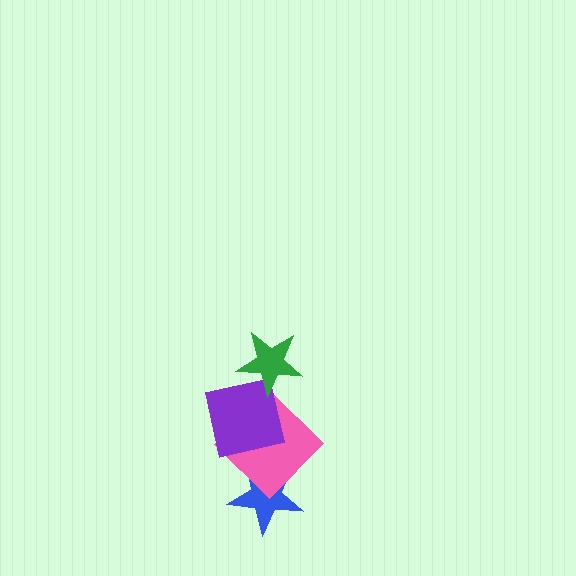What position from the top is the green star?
The green star is 1st from the top.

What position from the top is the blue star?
The blue star is 4th from the top.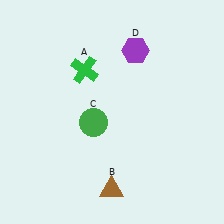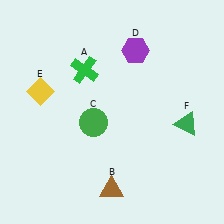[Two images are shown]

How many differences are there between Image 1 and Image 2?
There are 2 differences between the two images.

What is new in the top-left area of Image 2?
A yellow diamond (E) was added in the top-left area of Image 2.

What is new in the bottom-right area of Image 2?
A green triangle (F) was added in the bottom-right area of Image 2.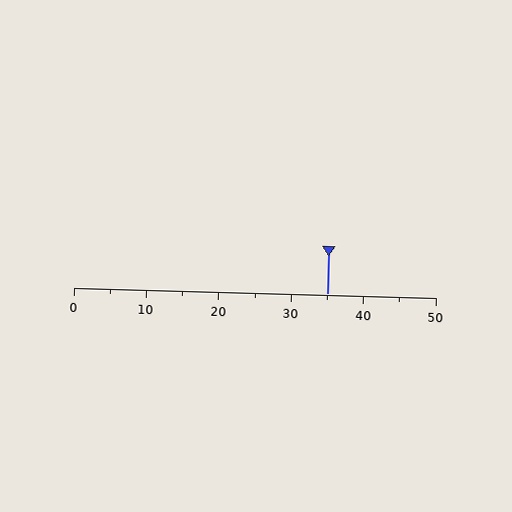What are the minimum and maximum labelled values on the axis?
The axis runs from 0 to 50.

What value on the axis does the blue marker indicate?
The marker indicates approximately 35.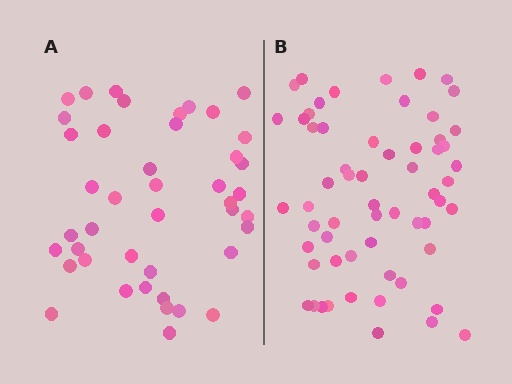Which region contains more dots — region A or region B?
Region B (the right region) has more dots.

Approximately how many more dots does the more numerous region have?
Region B has approximately 15 more dots than region A.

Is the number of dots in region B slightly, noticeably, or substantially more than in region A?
Region B has noticeably more, but not dramatically so. The ratio is roughly 1.4 to 1.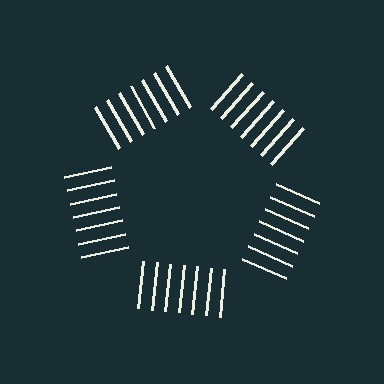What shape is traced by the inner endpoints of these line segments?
An illusory pentagon — the line segments terminate on its edges but no continuous stroke is drawn.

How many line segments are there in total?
35 — 7 along each of the 5 edges.